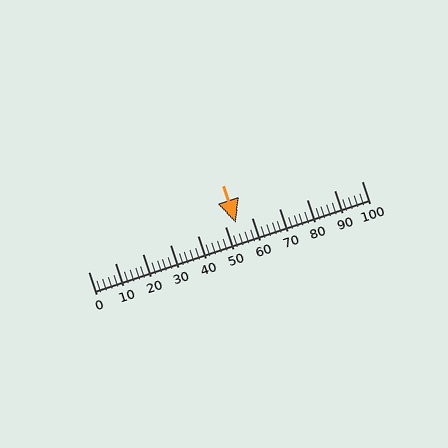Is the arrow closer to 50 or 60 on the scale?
The arrow is closer to 50.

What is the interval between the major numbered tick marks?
The major tick marks are spaced 10 units apart.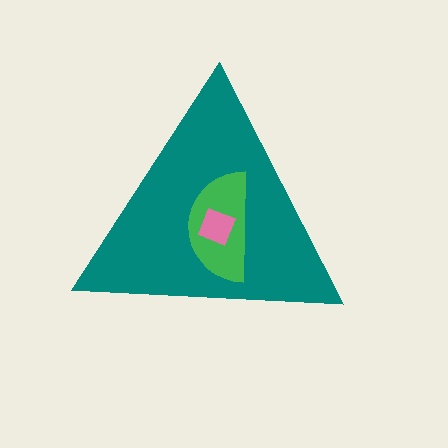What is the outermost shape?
The teal triangle.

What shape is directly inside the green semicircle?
The pink square.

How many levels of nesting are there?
3.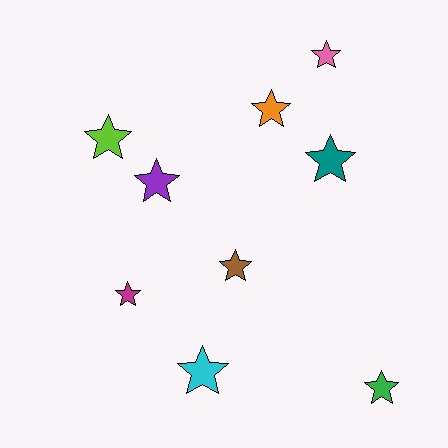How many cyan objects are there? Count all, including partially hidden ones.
There is 1 cyan object.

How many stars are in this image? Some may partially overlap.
There are 9 stars.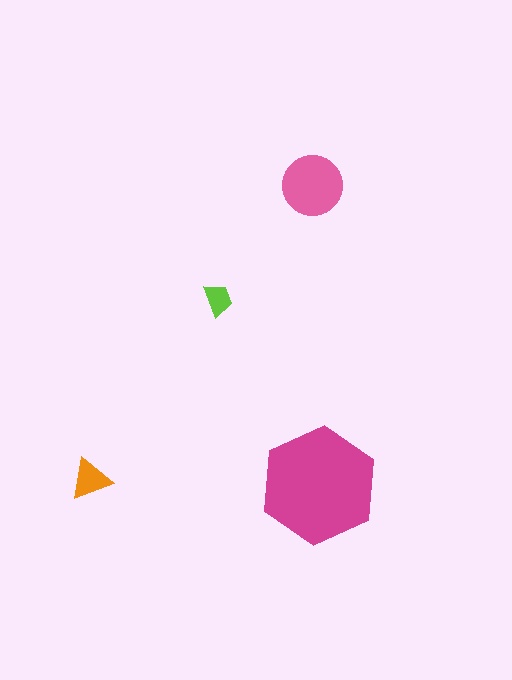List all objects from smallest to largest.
The lime trapezoid, the orange triangle, the pink circle, the magenta hexagon.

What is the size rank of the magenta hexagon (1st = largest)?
1st.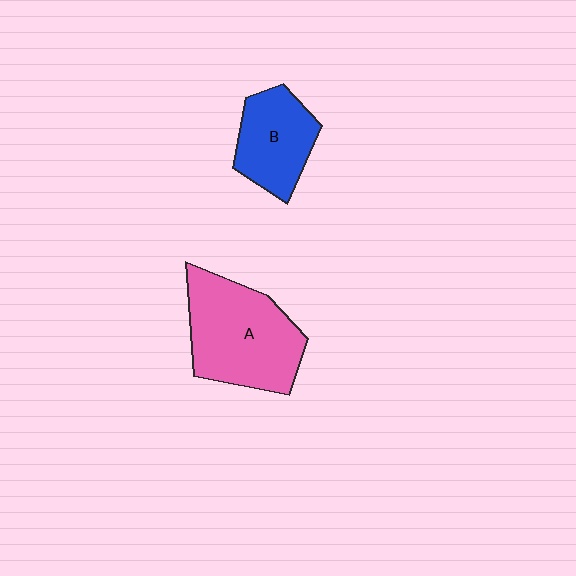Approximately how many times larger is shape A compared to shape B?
Approximately 1.6 times.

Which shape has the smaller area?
Shape B (blue).